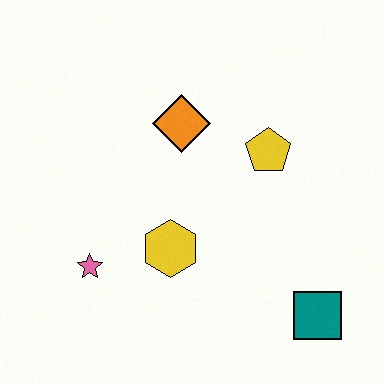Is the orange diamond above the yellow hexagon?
Yes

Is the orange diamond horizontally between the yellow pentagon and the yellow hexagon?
Yes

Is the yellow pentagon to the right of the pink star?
Yes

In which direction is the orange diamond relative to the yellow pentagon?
The orange diamond is to the left of the yellow pentagon.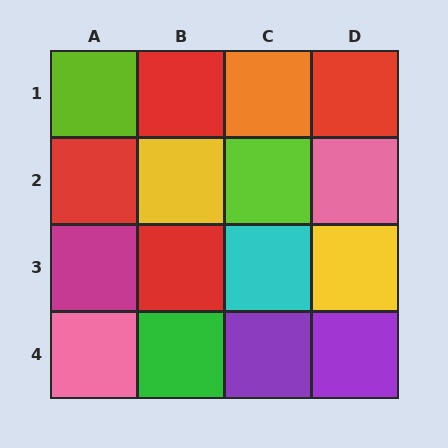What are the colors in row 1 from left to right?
Lime, red, orange, red.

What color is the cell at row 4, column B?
Green.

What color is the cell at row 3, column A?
Magenta.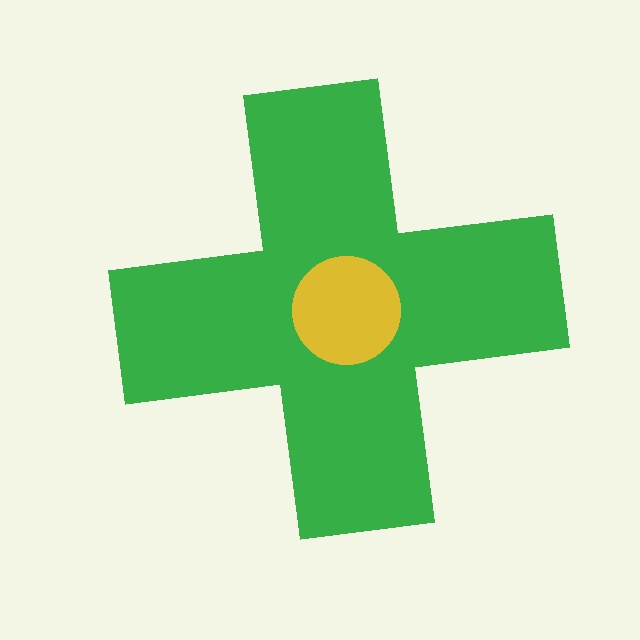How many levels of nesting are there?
2.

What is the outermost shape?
The green cross.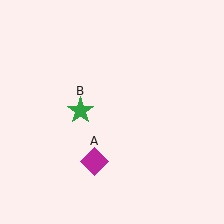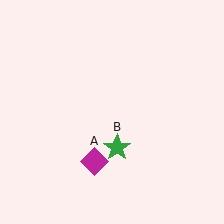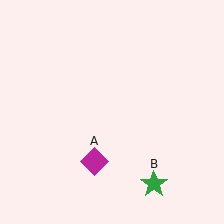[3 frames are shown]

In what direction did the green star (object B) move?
The green star (object B) moved down and to the right.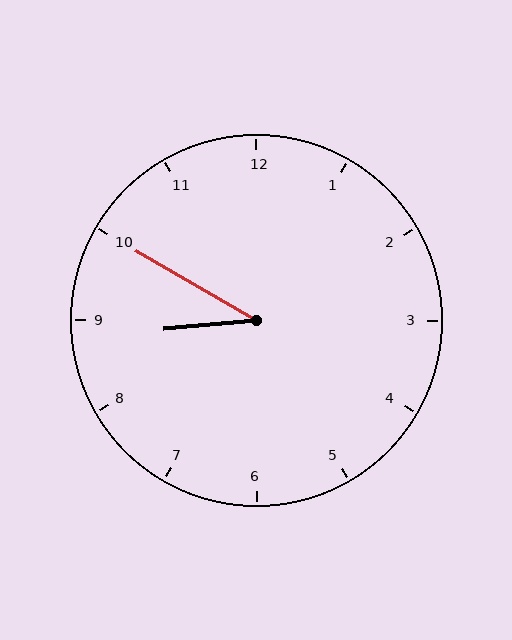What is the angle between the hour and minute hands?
Approximately 35 degrees.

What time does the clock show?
8:50.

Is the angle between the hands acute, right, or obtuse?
It is acute.